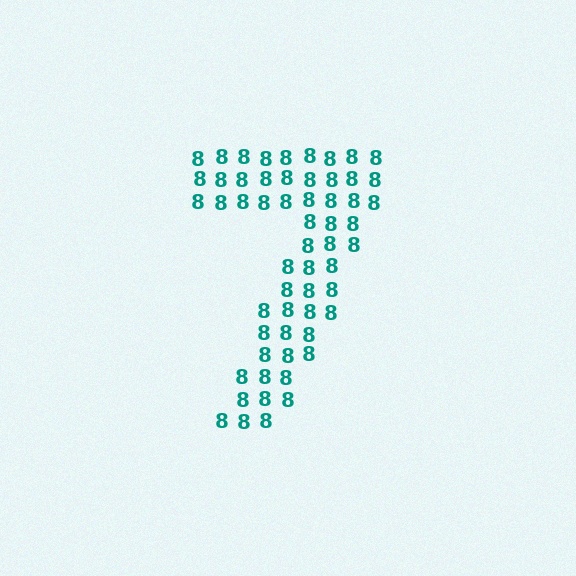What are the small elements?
The small elements are digit 8's.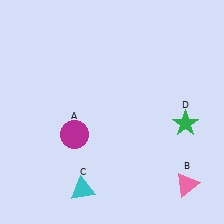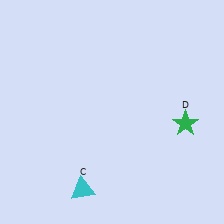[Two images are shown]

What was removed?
The magenta circle (A), the pink triangle (B) were removed in Image 2.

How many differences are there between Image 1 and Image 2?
There are 2 differences between the two images.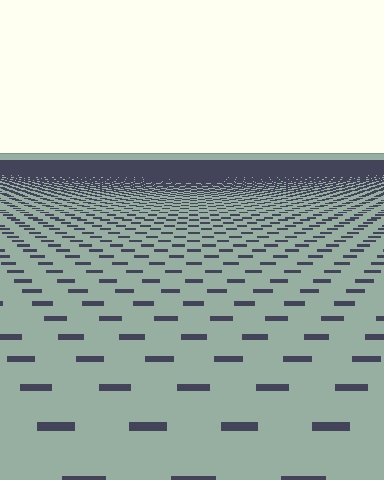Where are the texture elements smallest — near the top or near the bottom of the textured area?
Near the top.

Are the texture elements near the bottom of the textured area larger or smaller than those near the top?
Larger. Near the bottom, elements are closer to the viewer and appear at a bigger on-screen size.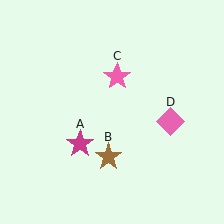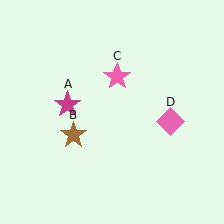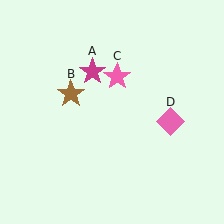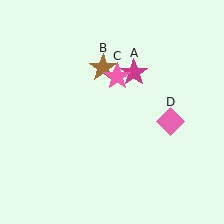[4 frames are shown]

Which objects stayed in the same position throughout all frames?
Pink star (object C) and pink diamond (object D) remained stationary.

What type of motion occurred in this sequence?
The magenta star (object A), brown star (object B) rotated clockwise around the center of the scene.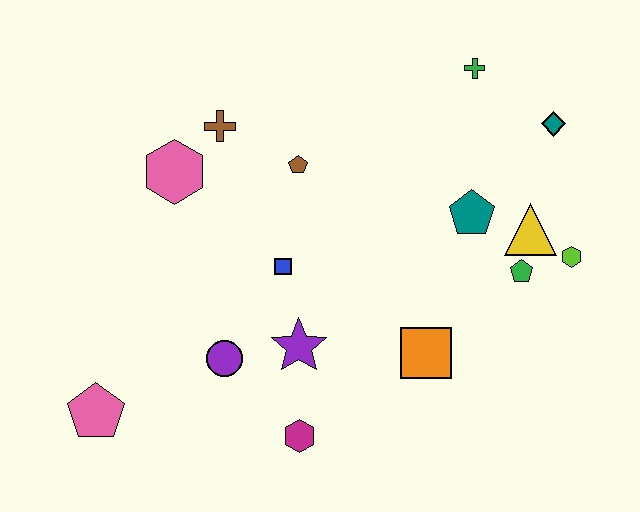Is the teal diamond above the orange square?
Yes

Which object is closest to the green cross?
The teal diamond is closest to the green cross.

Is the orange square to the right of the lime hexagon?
No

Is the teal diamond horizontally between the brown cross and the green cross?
No